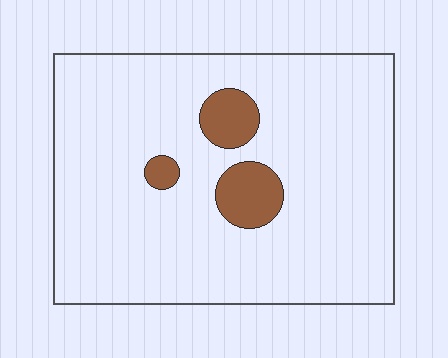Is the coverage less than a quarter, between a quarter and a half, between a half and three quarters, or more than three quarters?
Less than a quarter.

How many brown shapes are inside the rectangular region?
3.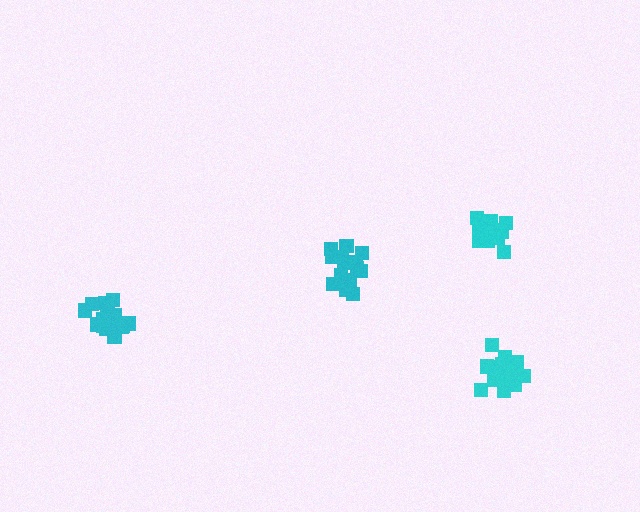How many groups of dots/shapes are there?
There are 4 groups.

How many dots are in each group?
Group 1: 15 dots, Group 2: 15 dots, Group 3: 15 dots, Group 4: 18 dots (63 total).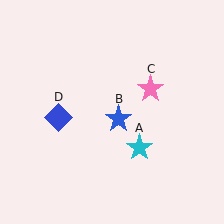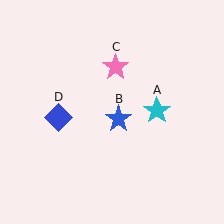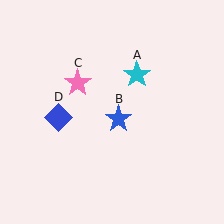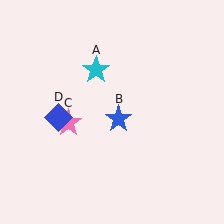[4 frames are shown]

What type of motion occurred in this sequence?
The cyan star (object A), pink star (object C) rotated counterclockwise around the center of the scene.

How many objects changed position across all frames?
2 objects changed position: cyan star (object A), pink star (object C).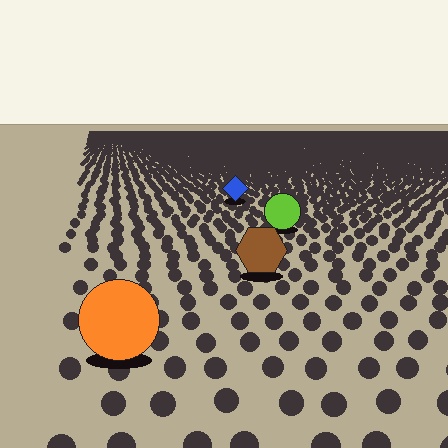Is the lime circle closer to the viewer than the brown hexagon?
No. The brown hexagon is closer — you can tell from the texture gradient: the ground texture is coarser near it.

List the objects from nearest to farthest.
From nearest to farthest: the orange circle, the brown hexagon, the lime circle, the blue diamond.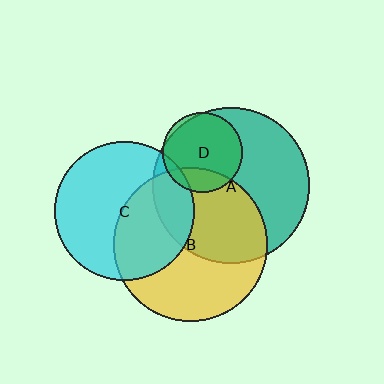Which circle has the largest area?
Circle A (teal).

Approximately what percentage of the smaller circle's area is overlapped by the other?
Approximately 45%.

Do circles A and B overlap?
Yes.